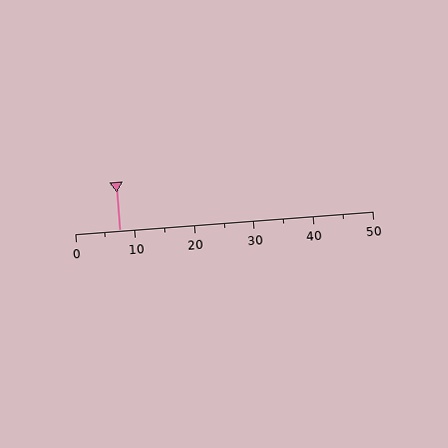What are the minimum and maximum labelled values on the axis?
The axis runs from 0 to 50.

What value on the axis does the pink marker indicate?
The marker indicates approximately 7.5.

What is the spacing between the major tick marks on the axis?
The major ticks are spaced 10 apart.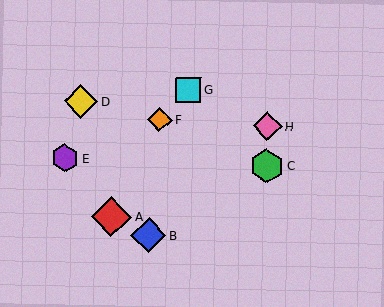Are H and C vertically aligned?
Yes, both are at x≈267.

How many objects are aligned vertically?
2 objects (C, H) are aligned vertically.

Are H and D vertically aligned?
No, H is at x≈267 and D is at x≈81.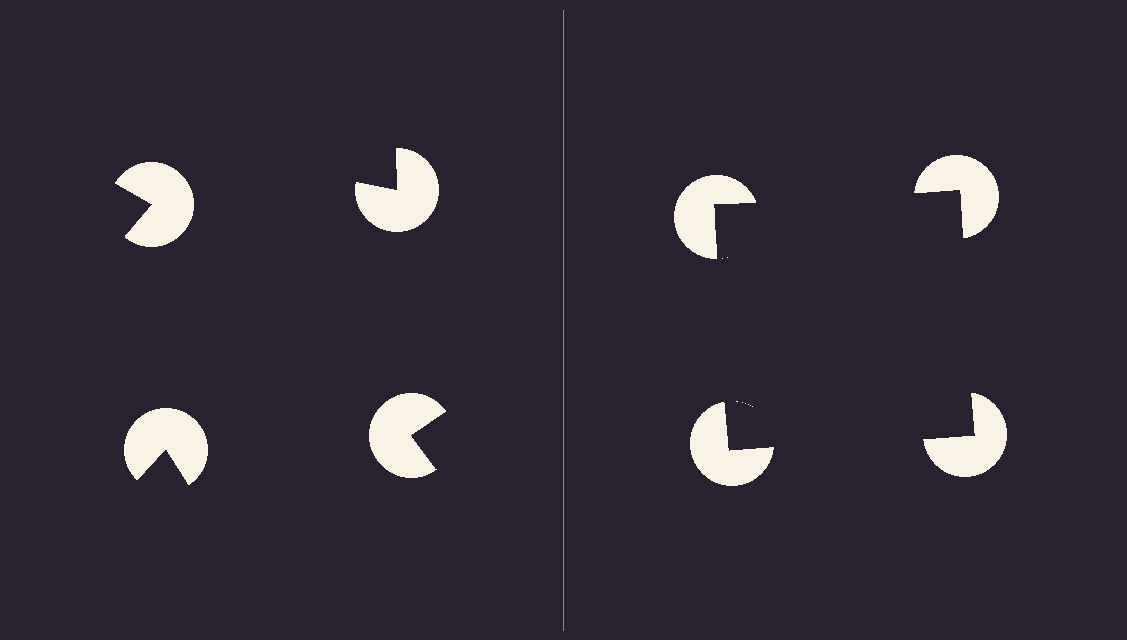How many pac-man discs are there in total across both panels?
8 — 4 on each side.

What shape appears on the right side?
An illusory square.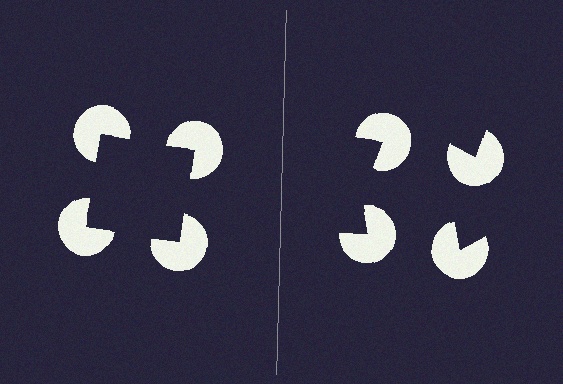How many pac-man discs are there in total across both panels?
8 — 4 on each side.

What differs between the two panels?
The pac-man discs are positioned identically on both sides; only the wedge orientations differ. On the left they align to a square; on the right they are misaligned.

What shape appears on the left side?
An illusory square.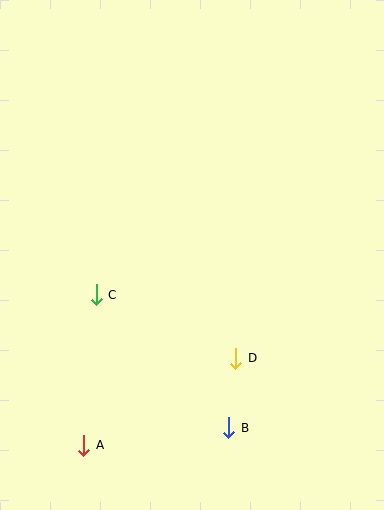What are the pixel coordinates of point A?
Point A is at (84, 445).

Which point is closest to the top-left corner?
Point C is closest to the top-left corner.